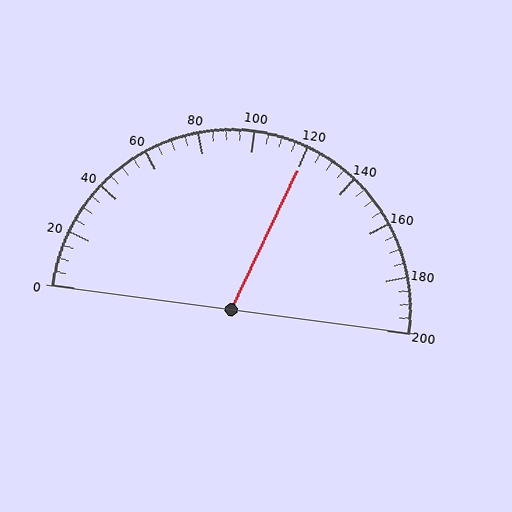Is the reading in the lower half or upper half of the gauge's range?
The reading is in the upper half of the range (0 to 200).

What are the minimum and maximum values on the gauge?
The gauge ranges from 0 to 200.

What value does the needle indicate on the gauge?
The needle indicates approximately 120.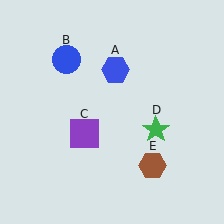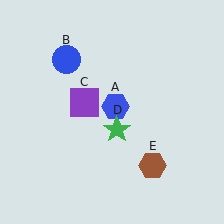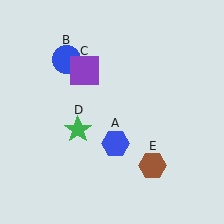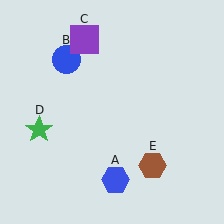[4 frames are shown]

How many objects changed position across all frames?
3 objects changed position: blue hexagon (object A), purple square (object C), green star (object D).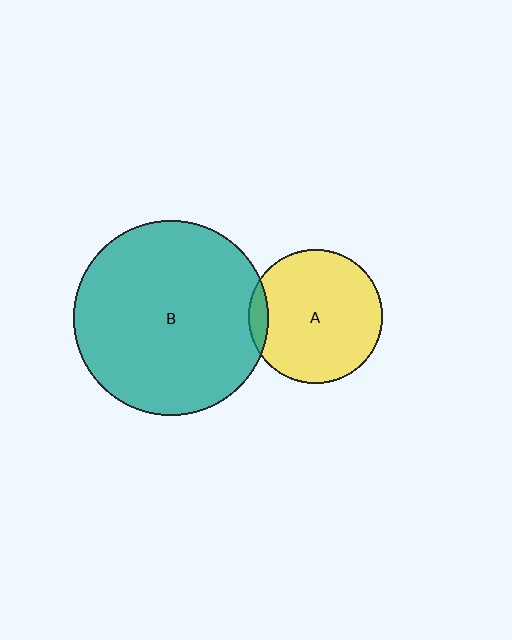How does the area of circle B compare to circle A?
Approximately 2.1 times.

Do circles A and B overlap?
Yes.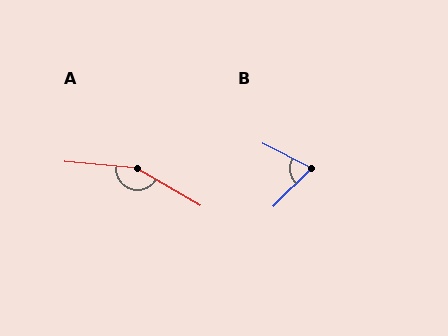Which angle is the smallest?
B, at approximately 73 degrees.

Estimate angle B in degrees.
Approximately 73 degrees.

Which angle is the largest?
A, at approximately 155 degrees.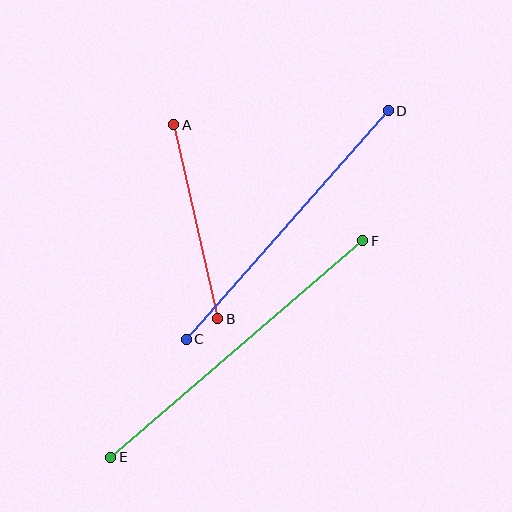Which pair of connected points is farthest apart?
Points E and F are farthest apart.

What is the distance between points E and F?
The distance is approximately 332 pixels.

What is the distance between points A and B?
The distance is approximately 199 pixels.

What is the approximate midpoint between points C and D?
The midpoint is at approximately (287, 225) pixels.